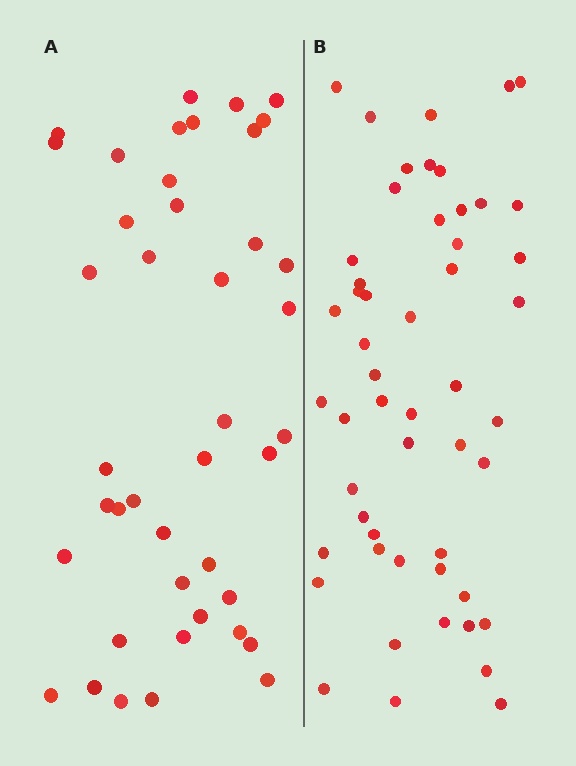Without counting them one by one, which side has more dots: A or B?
Region B (the right region) has more dots.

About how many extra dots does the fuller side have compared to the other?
Region B has roughly 10 or so more dots than region A.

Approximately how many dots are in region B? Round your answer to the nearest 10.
About 50 dots. (The exact count is 52, which rounds to 50.)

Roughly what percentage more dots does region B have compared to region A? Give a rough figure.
About 25% more.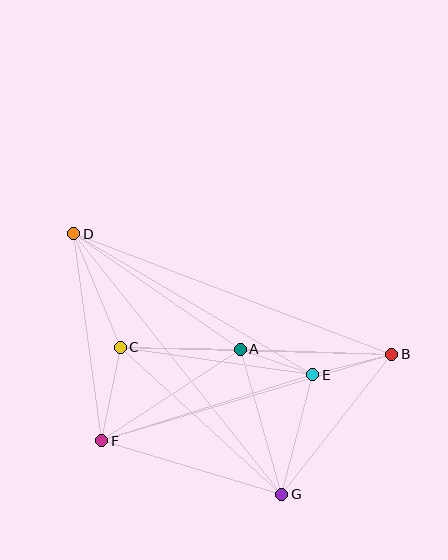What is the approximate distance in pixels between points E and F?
The distance between E and F is approximately 221 pixels.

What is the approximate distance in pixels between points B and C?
The distance between B and C is approximately 272 pixels.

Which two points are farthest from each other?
Points B and D are farthest from each other.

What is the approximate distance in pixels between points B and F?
The distance between B and F is approximately 303 pixels.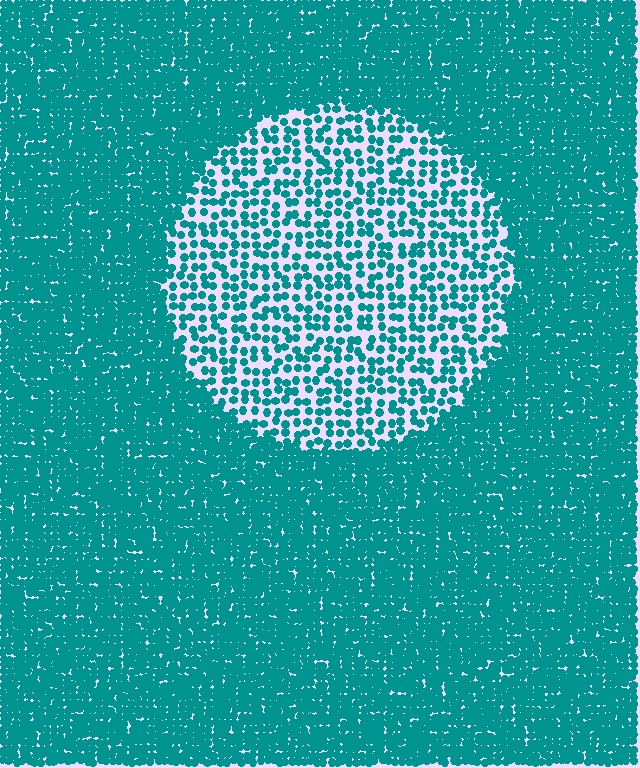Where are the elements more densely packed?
The elements are more densely packed outside the circle boundary.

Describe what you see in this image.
The image contains small teal elements arranged at two different densities. A circle-shaped region is visible where the elements are less densely packed than the surrounding area.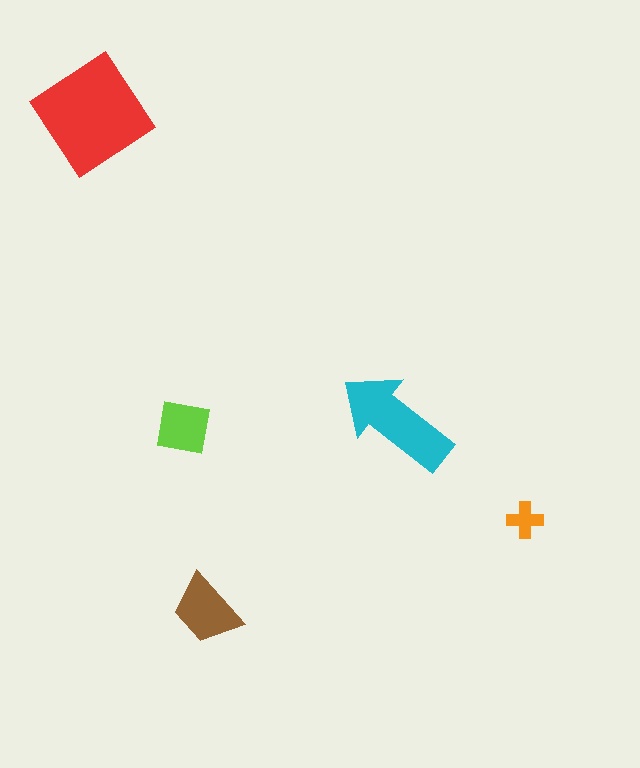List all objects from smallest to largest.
The orange cross, the lime square, the brown trapezoid, the cyan arrow, the red diamond.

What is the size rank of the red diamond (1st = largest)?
1st.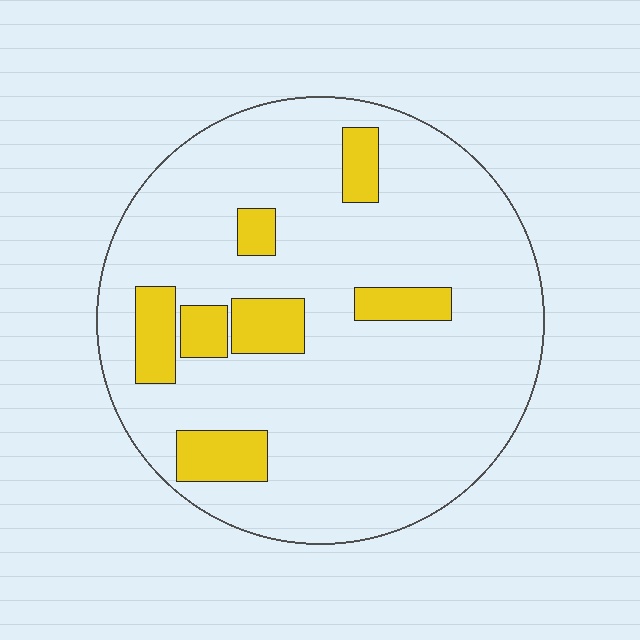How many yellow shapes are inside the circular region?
7.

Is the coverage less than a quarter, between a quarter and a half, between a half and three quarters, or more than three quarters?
Less than a quarter.